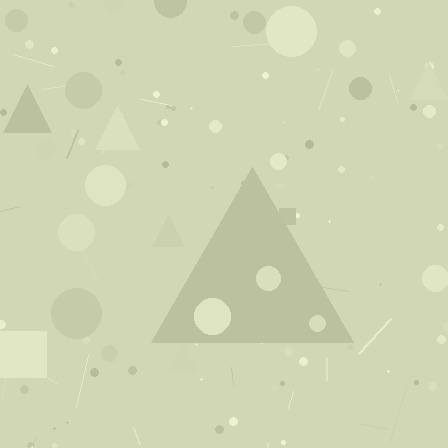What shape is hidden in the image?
A triangle is hidden in the image.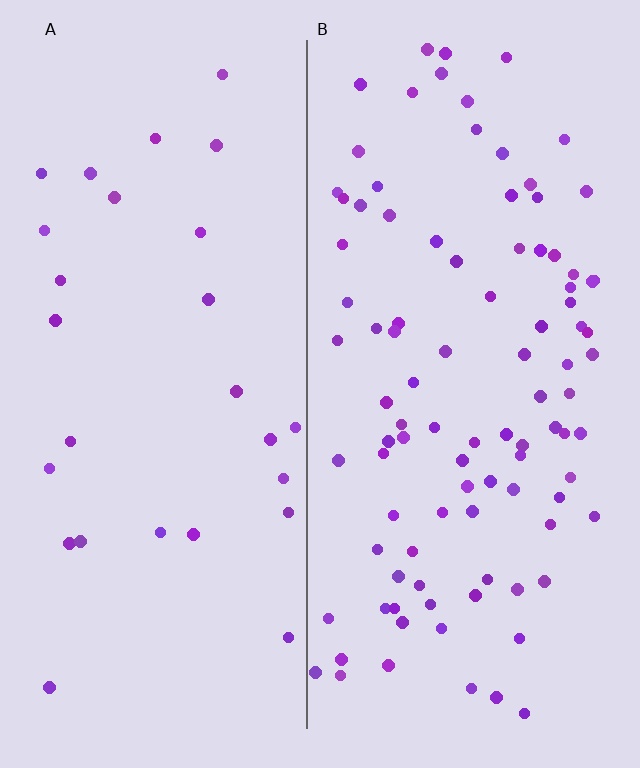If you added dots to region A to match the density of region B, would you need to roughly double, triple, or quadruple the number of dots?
Approximately quadruple.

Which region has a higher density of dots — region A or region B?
B (the right).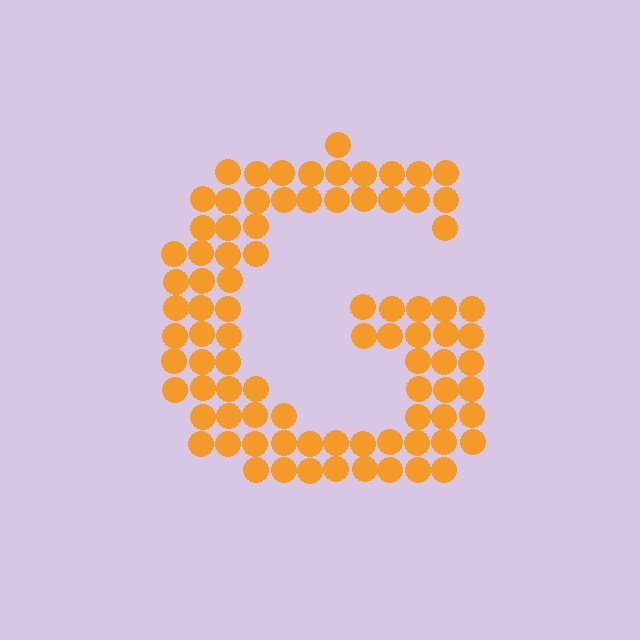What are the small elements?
The small elements are circles.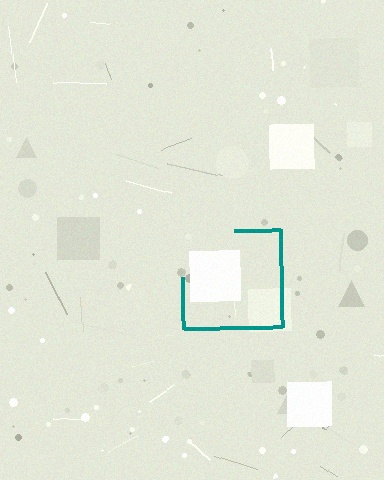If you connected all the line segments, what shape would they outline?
They would outline a square.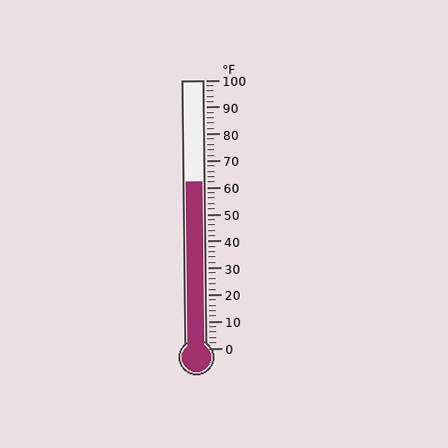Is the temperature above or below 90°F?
The temperature is below 90°F.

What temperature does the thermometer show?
The thermometer shows approximately 62°F.